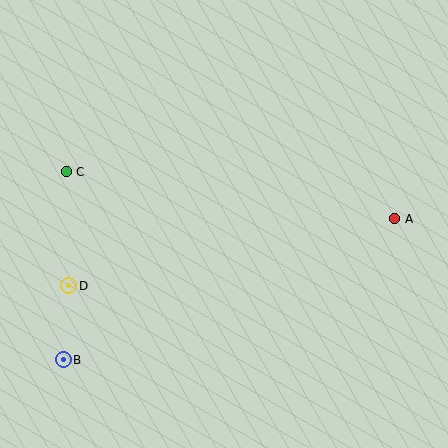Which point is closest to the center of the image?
Point C at (66, 172) is closest to the center.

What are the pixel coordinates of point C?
Point C is at (66, 172).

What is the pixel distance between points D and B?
The distance between D and B is 74 pixels.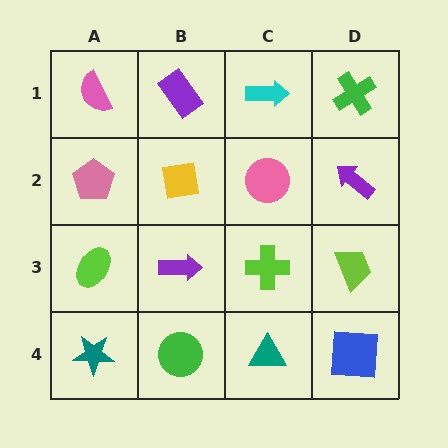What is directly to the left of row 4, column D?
A teal triangle.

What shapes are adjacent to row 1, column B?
A yellow square (row 2, column B), a pink semicircle (row 1, column A), a cyan arrow (row 1, column C).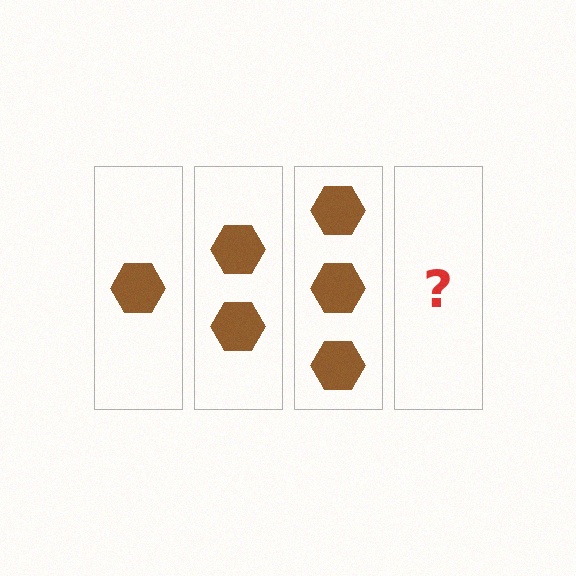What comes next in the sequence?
The next element should be 4 hexagons.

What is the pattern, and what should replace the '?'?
The pattern is that each step adds one more hexagon. The '?' should be 4 hexagons.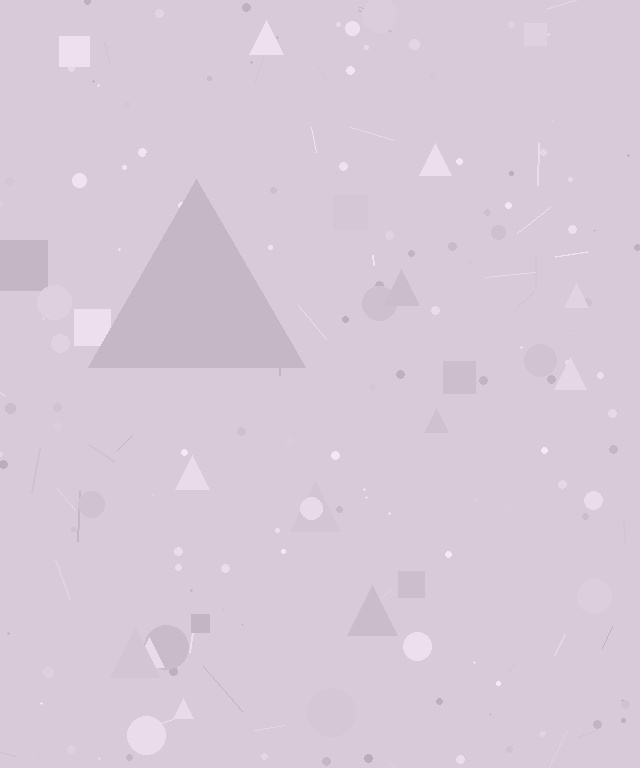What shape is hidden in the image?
A triangle is hidden in the image.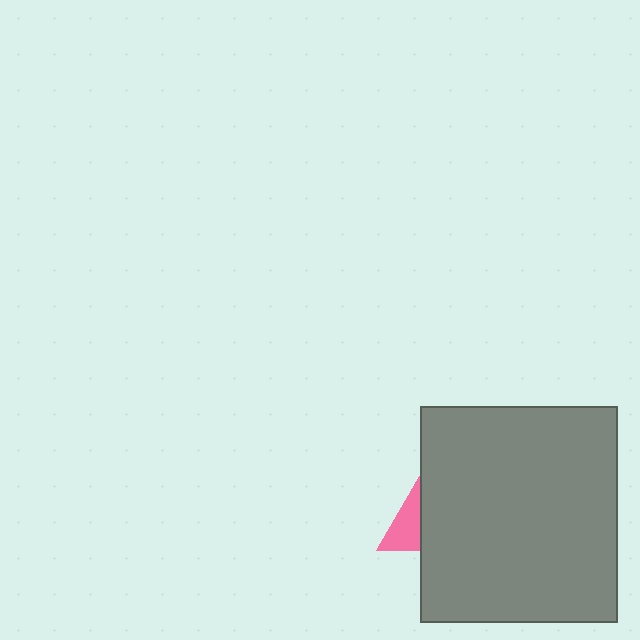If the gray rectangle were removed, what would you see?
You would see the complete pink triangle.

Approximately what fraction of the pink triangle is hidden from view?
Roughly 68% of the pink triangle is hidden behind the gray rectangle.